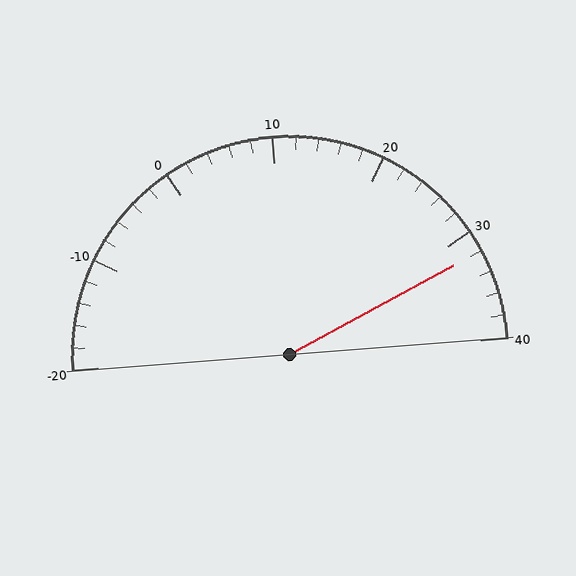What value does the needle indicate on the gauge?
The needle indicates approximately 32.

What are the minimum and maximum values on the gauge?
The gauge ranges from -20 to 40.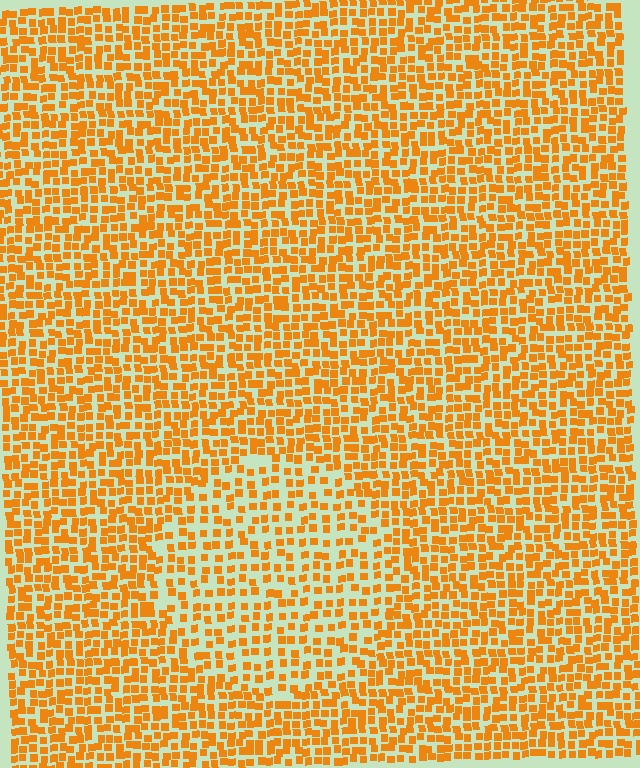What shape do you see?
I see a circle.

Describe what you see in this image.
The image contains small orange elements arranged at two different densities. A circle-shaped region is visible where the elements are less densely packed than the surrounding area.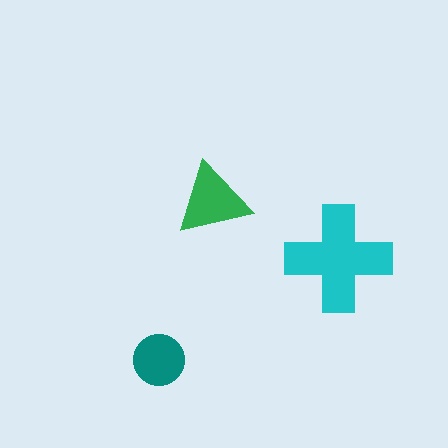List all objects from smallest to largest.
The teal circle, the green triangle, the cyan cross.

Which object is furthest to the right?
The cyan cross is rightmost.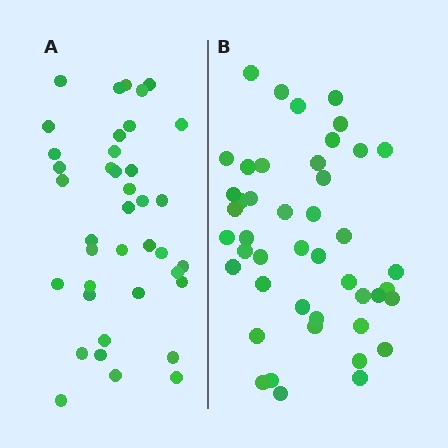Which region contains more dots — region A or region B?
Region B (the right region) has more dots.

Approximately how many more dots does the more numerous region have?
Region B has about 6 more dots than region A.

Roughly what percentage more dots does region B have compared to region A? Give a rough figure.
About 15% more.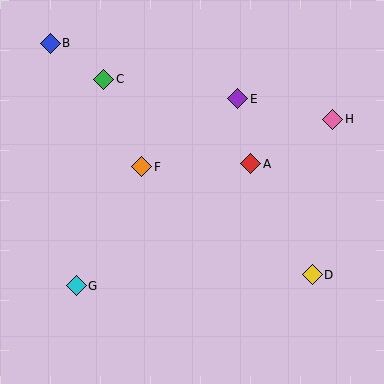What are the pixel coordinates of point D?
Point D is at (312, 275).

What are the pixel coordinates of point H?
Point H is at (333, 119).